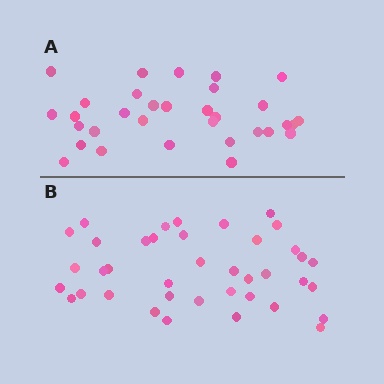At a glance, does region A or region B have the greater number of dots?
Region B (the bottom region) has more dots.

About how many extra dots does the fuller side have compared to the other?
Region B has roughly 8 or so more dots than region A.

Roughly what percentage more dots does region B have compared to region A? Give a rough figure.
About 20% more.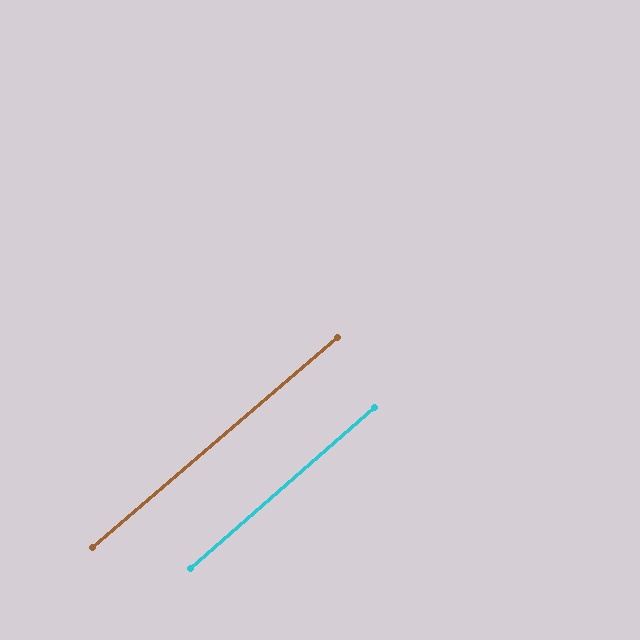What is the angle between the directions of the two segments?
Approximately 1 degree.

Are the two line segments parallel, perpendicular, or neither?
Parallel — their directions differ by only 0.6°.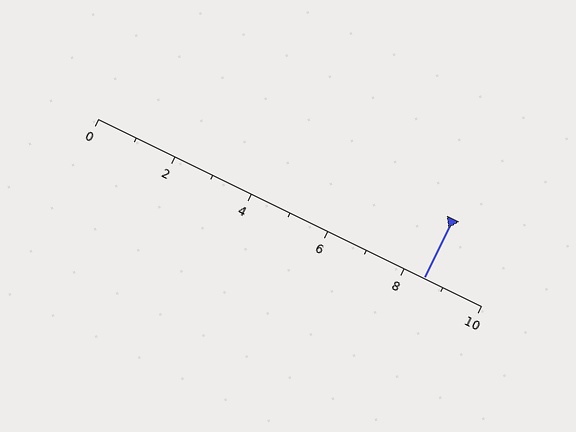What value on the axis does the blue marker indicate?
The marker indicates approximately 8.5.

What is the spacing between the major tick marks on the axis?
The major ticks are spaced 2 apart.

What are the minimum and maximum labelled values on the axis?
The axis runs from 0 to 10.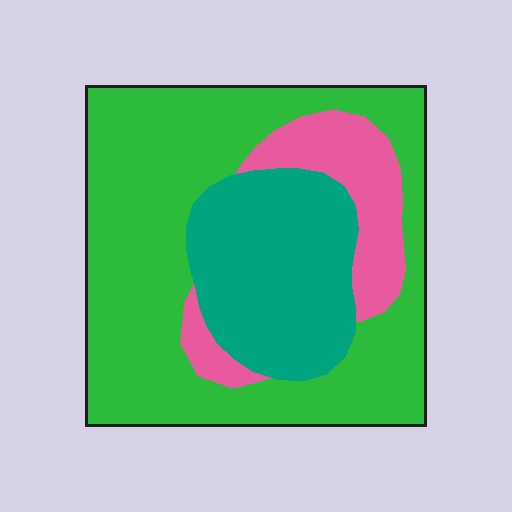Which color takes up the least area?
Pink, at roughly 15%.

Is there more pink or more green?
Green.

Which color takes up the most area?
Green, at roughly 60%.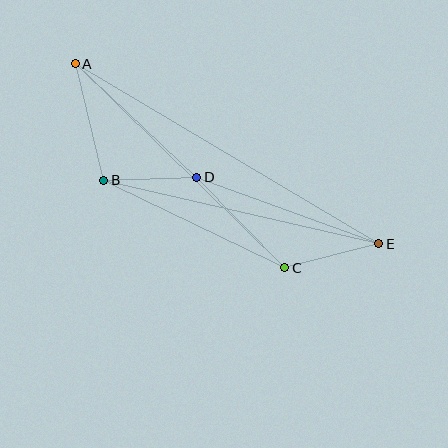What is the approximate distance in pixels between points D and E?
The distance between D and E is approximately 194 pixels.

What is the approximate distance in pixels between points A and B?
The distance between A and B is approximately 120 pixels.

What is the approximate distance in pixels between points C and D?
The distance between C and D is approximately 126 pixels.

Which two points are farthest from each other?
Points A and E are farthest from each other.